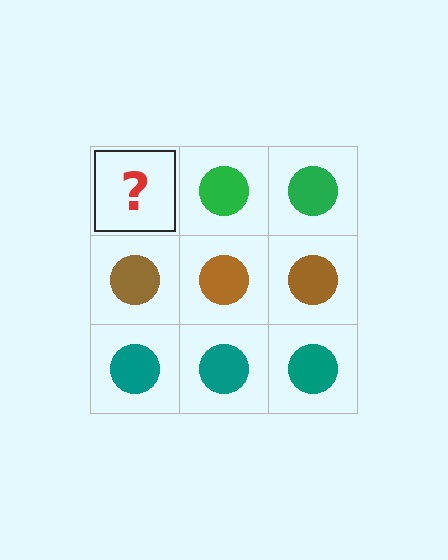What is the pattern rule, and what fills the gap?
The rule is that each row has a consistent color. The gap should be filled with a green circle.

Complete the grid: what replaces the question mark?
The question mark should be replaced with a green circle.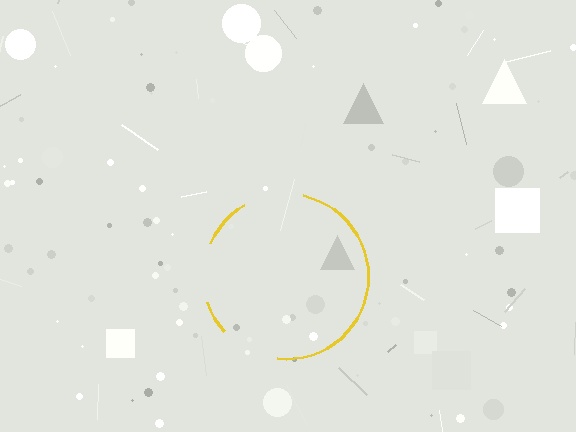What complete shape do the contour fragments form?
The contour fragments form a circle.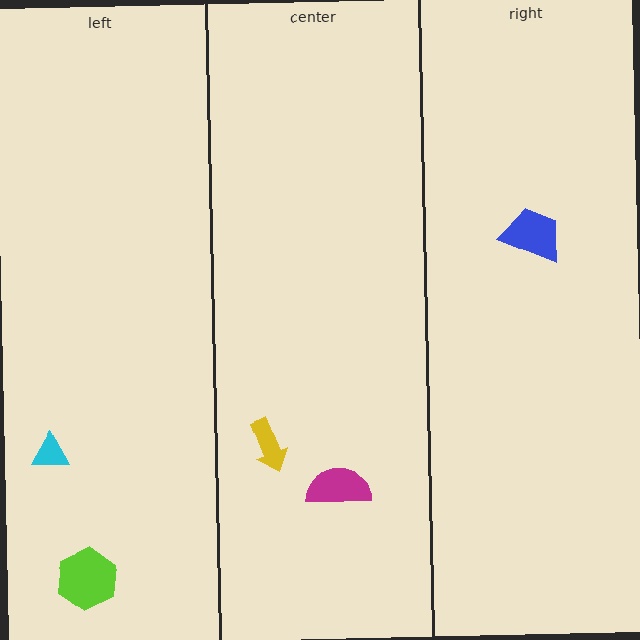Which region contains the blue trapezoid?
The right region.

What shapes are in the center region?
The yellow arrow, the magenta semicircle.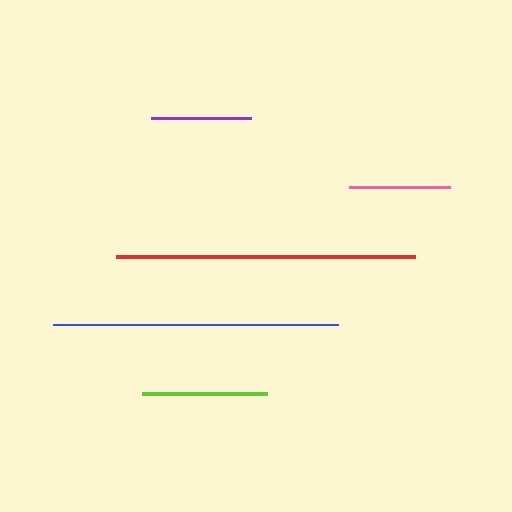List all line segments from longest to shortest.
From longest to shortest: red, blue, lime, pink, purple.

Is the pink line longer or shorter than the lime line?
The lime line is longer than the pink line.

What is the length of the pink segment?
The pink segment is approximately 101 pixels long.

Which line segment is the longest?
The red line is the longest at approximately 299 pixels.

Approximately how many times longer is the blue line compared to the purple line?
The blue line is approximately 2.8 times the length of the purple line.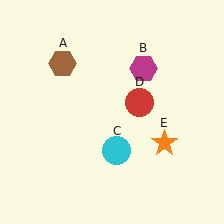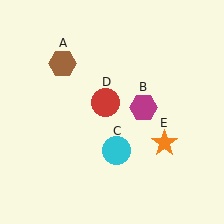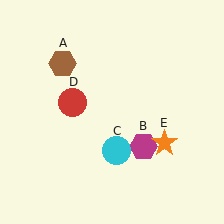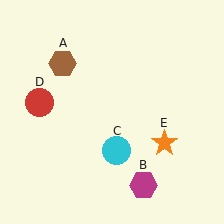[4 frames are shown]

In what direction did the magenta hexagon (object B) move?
The magenta hexagon (object B) moved down.